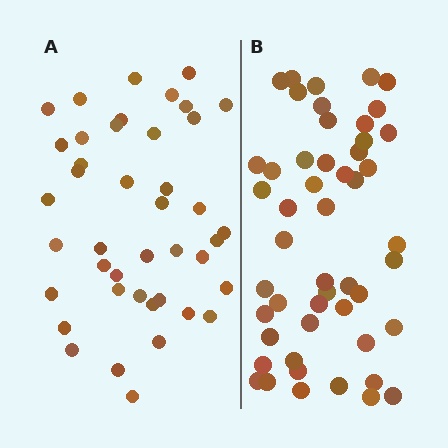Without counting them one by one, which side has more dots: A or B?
Region B (the right region) has more dots.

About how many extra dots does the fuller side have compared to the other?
Region B has roughly 8 or so more dots than region A.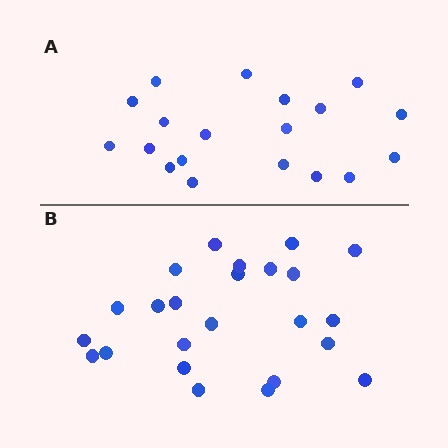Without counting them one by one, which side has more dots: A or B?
Region B (the bottom region) has more dots.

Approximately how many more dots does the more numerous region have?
Region B has about 5 more dots than region A.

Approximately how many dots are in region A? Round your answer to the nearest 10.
About 20 dots. (The exact count is 19, which rounds to 20.)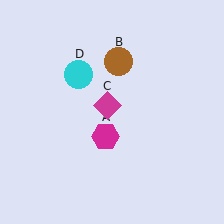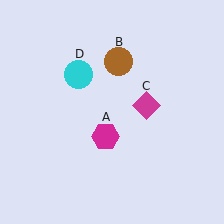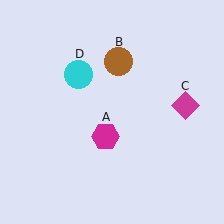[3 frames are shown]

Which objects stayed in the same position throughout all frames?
Magenta hexagon (object A) and brown circle (object B) and cyan circle (object D) remained stationary.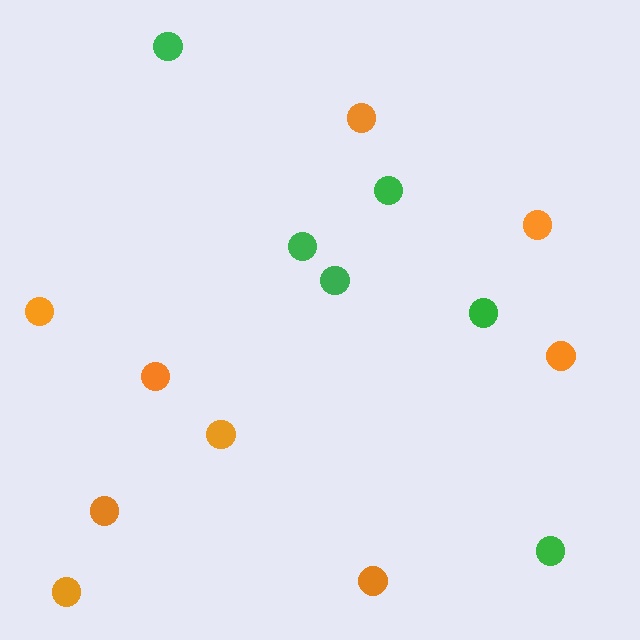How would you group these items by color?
There are 2 groups: one group of green circles (6) and one group of orange circles (9).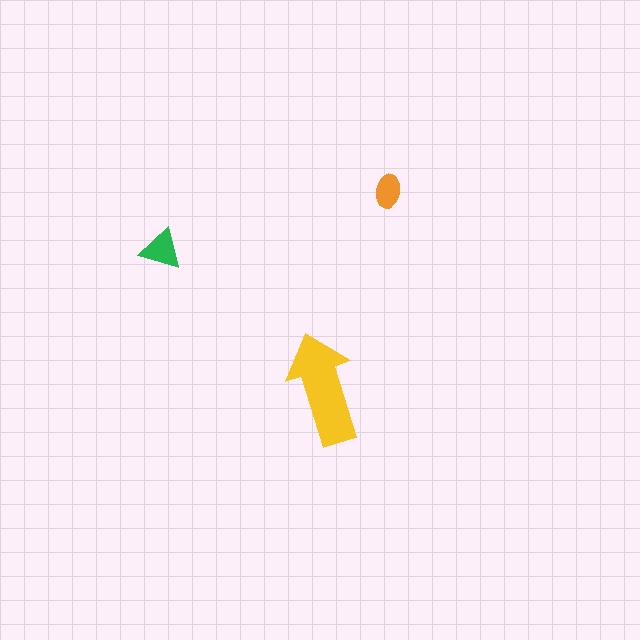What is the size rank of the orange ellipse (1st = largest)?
3rd.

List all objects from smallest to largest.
The orange ellipse, the green triangle, the yellow arrow.